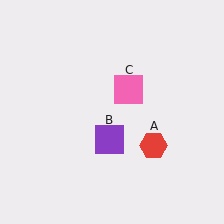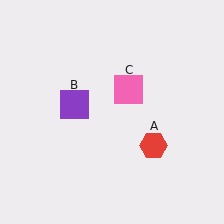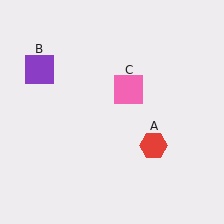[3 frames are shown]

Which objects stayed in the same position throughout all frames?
Red hexagon (object A) and pink square (object C) remained stationary.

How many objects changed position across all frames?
1 object changed position: purple square (object B).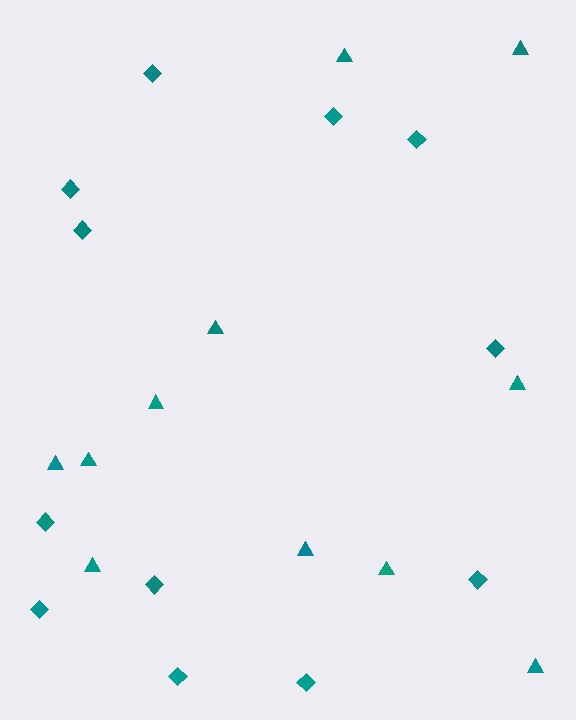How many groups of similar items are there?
There are 2 groups: one group of triangles (11) and one group of diamonds (12).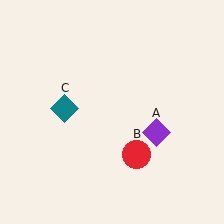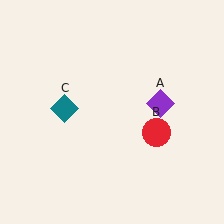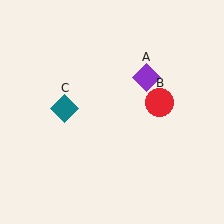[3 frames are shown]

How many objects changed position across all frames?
2 objects changed position: purple diamond (object A), red circle (object B).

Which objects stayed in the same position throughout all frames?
Teal diamond (object C) remained stationary.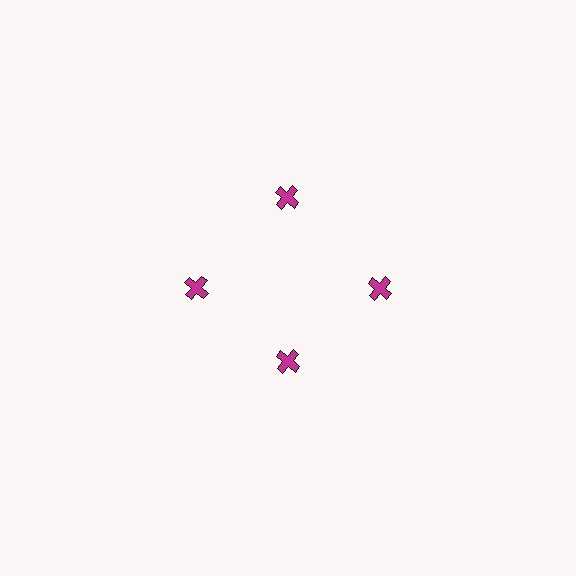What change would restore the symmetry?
The symmetry would be restored by moving it outward, back onto the ring so that all 4 crosses sit at equal angles and equal distance from the center.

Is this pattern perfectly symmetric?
No. The 4 magenta crosses are arranged in a ring, but one element near the 6 o'clock position is pulled inward toward the center, breaking the 4-fold rotational symmetry.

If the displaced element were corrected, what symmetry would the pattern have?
It would have 4-fold rotational symmetry — the pattern would map onto itself every 90 degrees.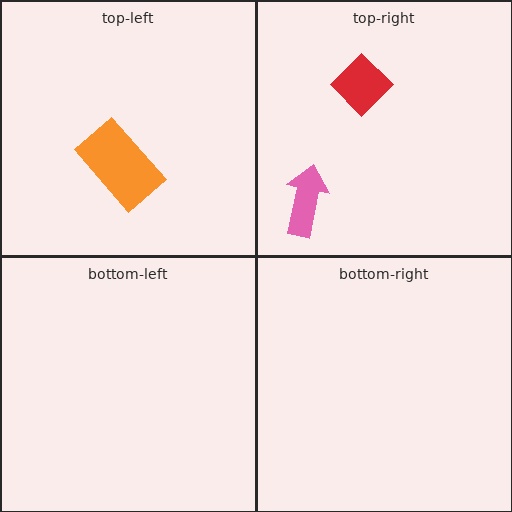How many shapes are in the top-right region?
2.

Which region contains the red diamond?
The top-right region.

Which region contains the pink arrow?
The top-right region.